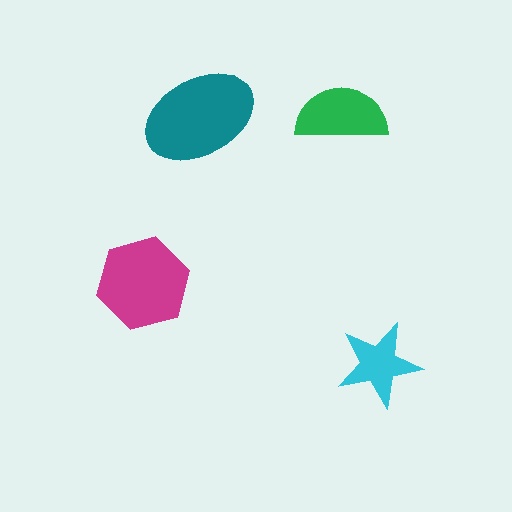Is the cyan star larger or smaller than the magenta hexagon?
Smaller.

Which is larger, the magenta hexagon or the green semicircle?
The magenta hexagon.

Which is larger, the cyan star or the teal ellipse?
The teal ellipse.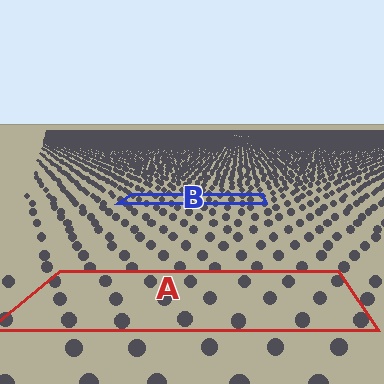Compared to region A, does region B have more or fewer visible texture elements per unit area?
Region B has more texture elements per unit area — they are packed more densely because it is farther away.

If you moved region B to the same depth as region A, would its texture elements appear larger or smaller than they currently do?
They would appear larger. At a closer depth, the same texture elements are projected at a bigger on-screen size.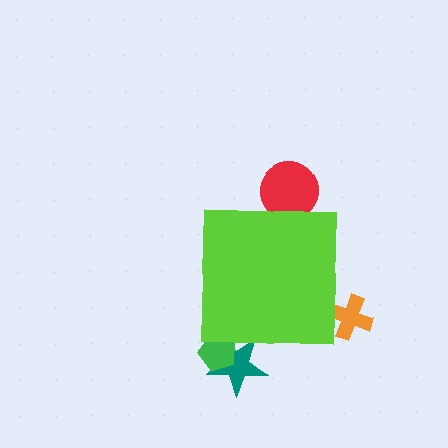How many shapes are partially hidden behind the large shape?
4 shapes are partially hidden.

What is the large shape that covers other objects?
A lime square.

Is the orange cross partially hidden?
Yes, the orange cross is partially hidden behind the lime square.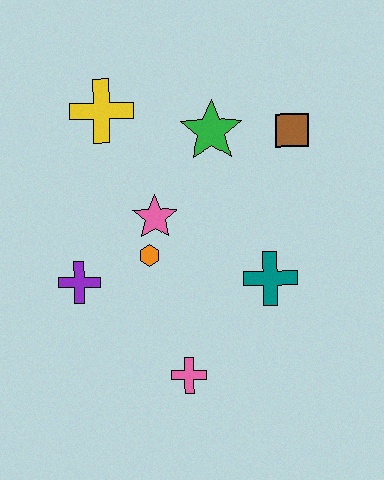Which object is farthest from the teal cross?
The yellow cross is farthest from the teal cross.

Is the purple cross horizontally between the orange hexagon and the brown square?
No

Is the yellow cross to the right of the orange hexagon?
No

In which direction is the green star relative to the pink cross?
The green star is above the pink cross.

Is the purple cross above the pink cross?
Yes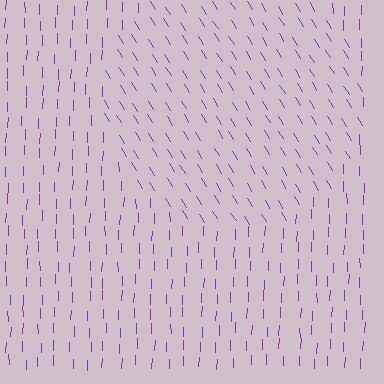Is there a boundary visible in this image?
Yes, there is a texture boundary formed by a change in line orientation.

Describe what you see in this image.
The image is filled with small purple line segments. A circle region in the image has lines oriented differently from the surrounding lines, creating a visible texture boundary.